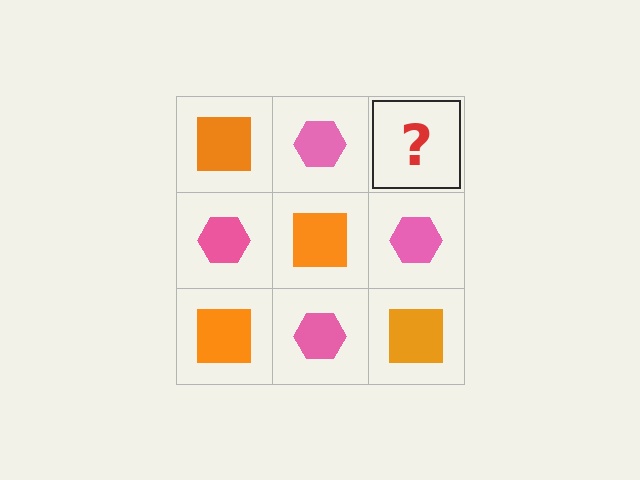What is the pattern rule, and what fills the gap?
The rule is that it alternates orange square and pink hexagon in a checkerboard pattern. The gap should be filled with an orange square.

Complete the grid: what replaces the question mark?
The question mark should be replaced with an orange square.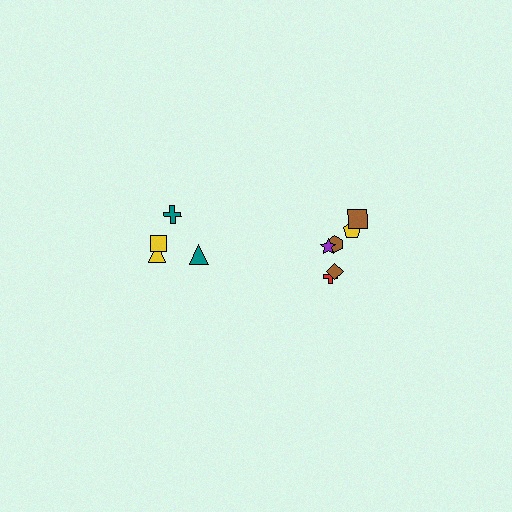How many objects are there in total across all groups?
There are 10 objects.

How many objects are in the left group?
There are 4 objects.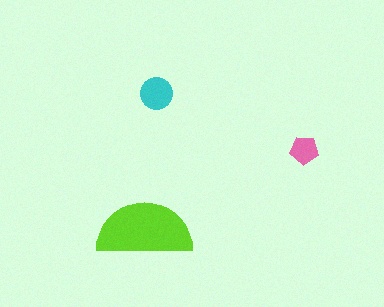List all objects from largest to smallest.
The lime semicircle, the cyan circle, the pink pentagon.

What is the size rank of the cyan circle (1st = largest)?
2nd.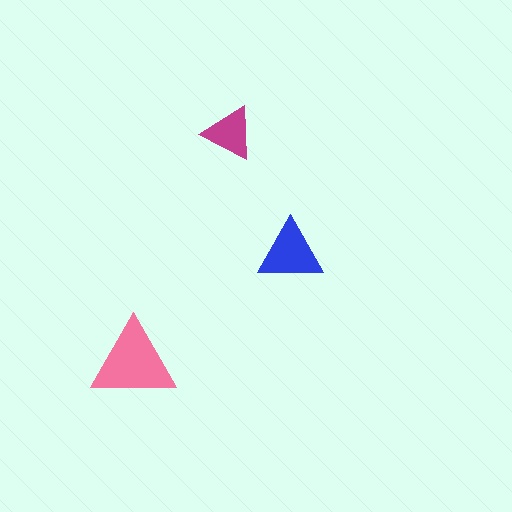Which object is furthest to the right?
The blue triangle is rightmost.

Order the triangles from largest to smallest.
the pink one, the blue one, the magenta one.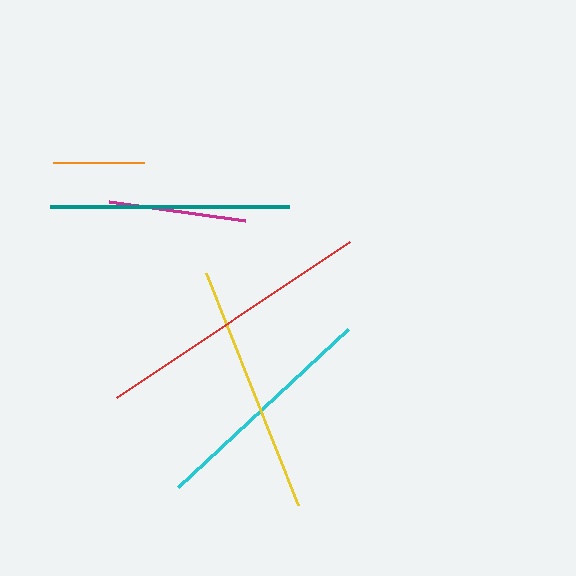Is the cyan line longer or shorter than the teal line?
The teal line is longer than the cyan line.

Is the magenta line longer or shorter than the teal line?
The teal line is longer than the magenta line.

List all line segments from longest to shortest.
From longest to shortest: red, yellow, teal, cyan, magenta, orange.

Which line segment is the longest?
The red line is the longest at approximately 280 pixels.